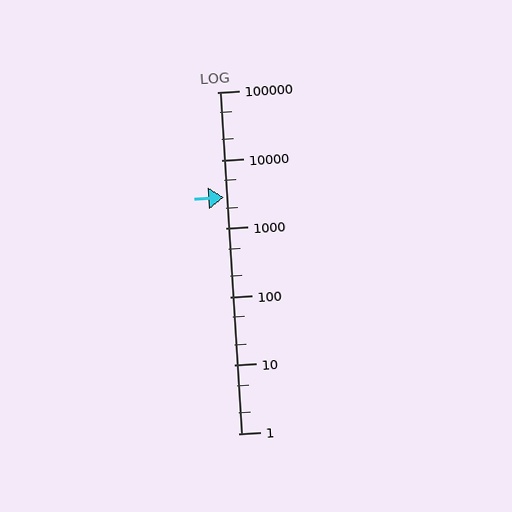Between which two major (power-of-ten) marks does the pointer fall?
The pointer is between 1000 and 10000.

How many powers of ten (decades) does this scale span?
The scale spans 5 decades, from 1 to 100000.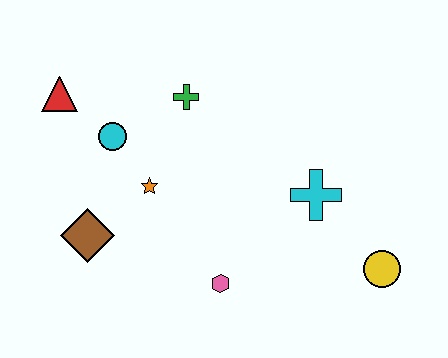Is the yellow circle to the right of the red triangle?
Yes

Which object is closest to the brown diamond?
The orange star is closest to the brown diamond.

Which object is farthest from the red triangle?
The yellow circle is farthest from the red triangle.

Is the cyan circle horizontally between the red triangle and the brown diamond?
No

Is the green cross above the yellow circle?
Yes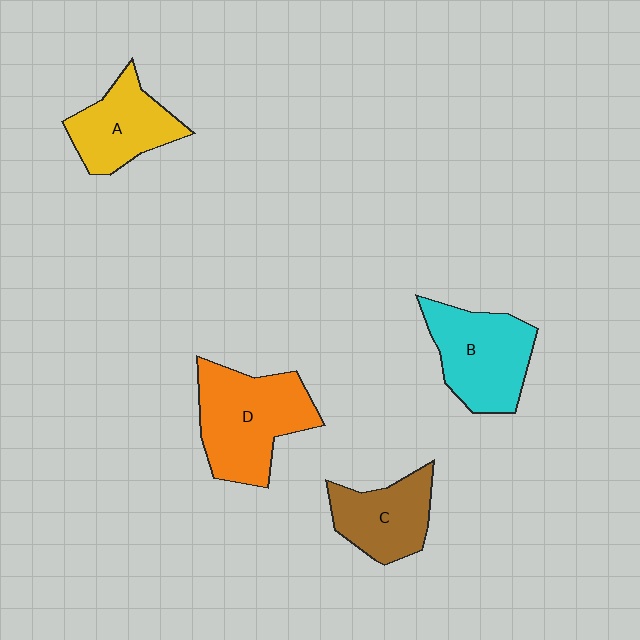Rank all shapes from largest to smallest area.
From largest to smallest: D (orange), B (cyan), A (yellow), C (brown).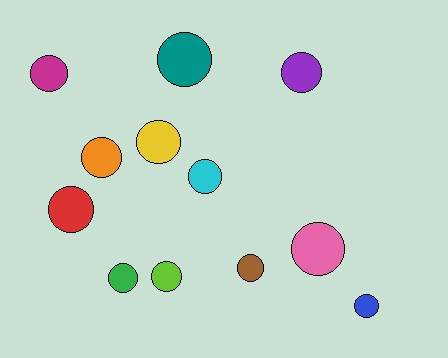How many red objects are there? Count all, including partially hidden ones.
There is 1 red object.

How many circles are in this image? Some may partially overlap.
There are 12 circles.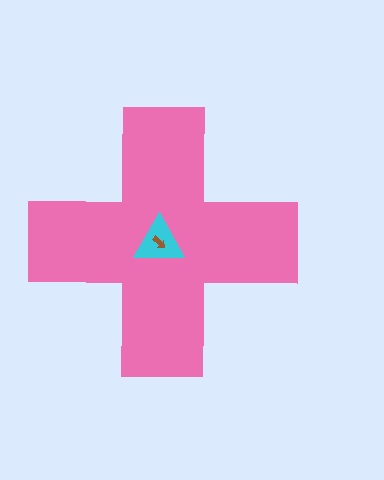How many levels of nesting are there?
3.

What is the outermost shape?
The pink cross.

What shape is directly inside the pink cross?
The cyan triangle.